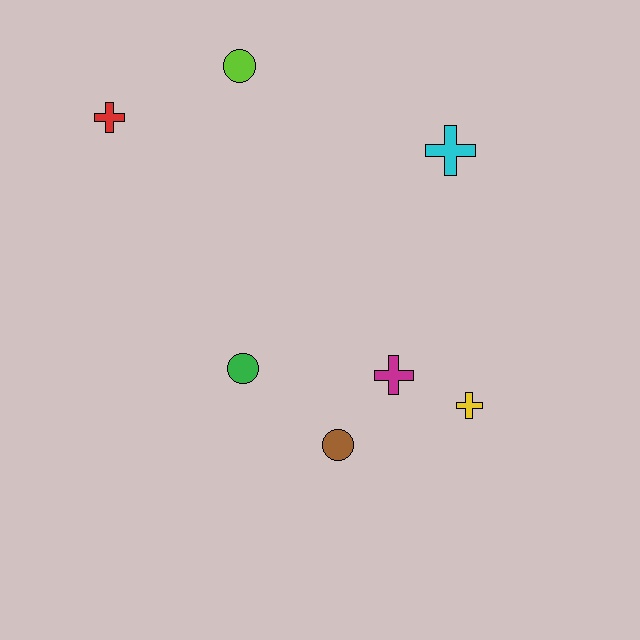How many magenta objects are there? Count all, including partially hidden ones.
There is 1 magenta object.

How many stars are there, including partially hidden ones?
There are no stars.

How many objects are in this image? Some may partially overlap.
There are 7 objects.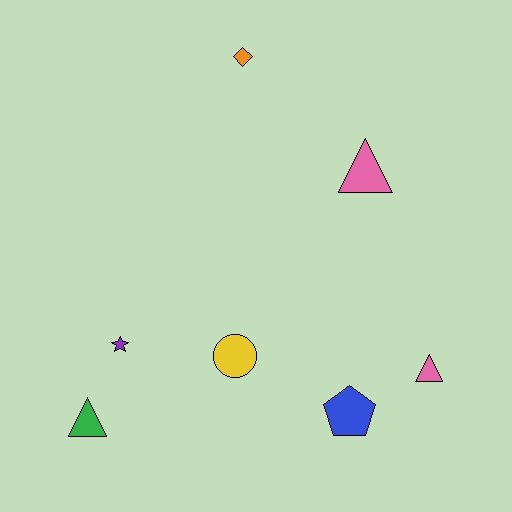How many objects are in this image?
There are 7 objects.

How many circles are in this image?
There is 1 circle.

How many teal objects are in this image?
There are no teal objects.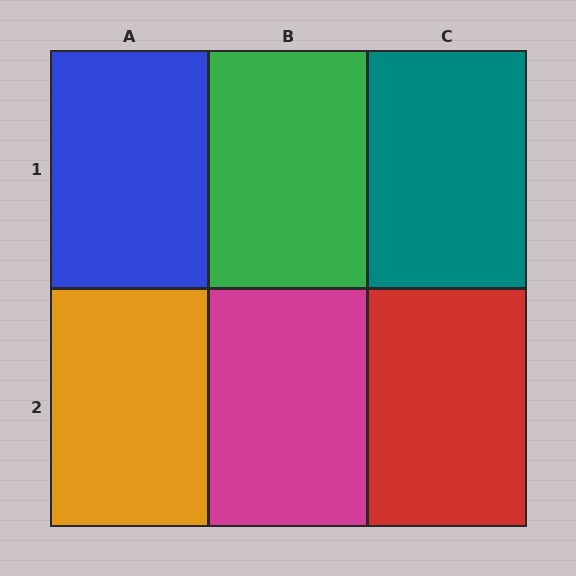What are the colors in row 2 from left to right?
Orange, magenta, red.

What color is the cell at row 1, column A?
Blue.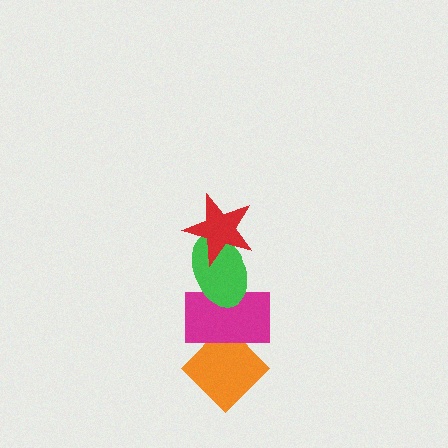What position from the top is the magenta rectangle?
The magenta rectangle is 3rd from the top.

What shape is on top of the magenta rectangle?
The green ellipse is on top of the magenta rectangle.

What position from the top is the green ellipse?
The green ellipse is 2nd from the top.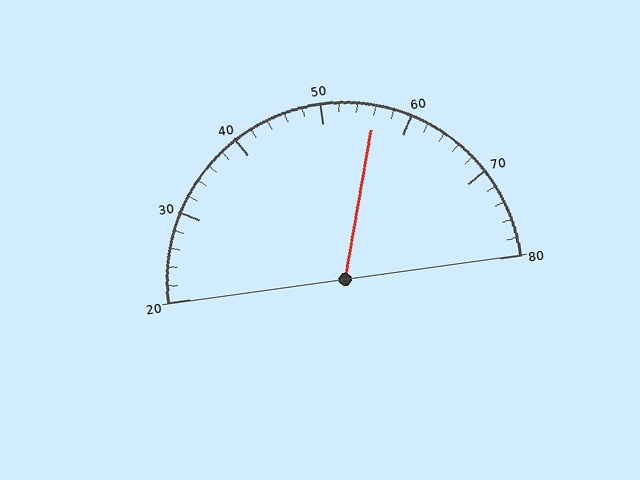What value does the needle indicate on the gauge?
The needle indicates approximately 56.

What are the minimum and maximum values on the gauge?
The gauge ranges from 20 to 80.